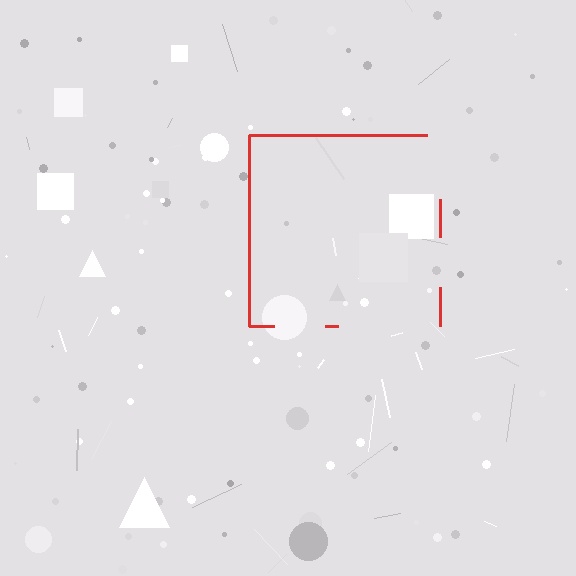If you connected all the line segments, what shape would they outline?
They would outline a square.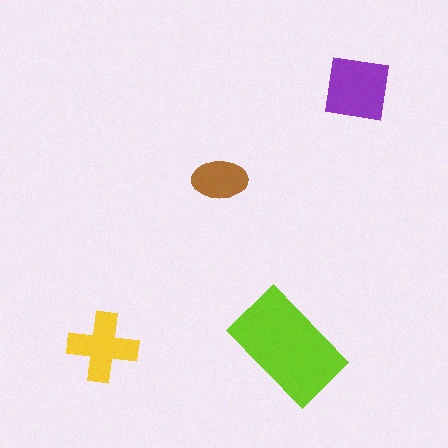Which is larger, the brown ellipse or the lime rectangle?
The lime rectangle.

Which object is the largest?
The lime rectangle.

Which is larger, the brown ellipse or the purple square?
The purple square.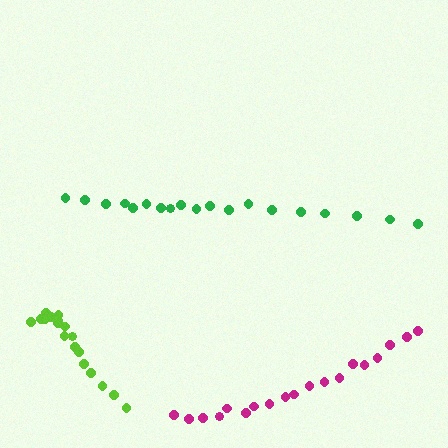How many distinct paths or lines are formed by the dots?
There are 3 distinct paths.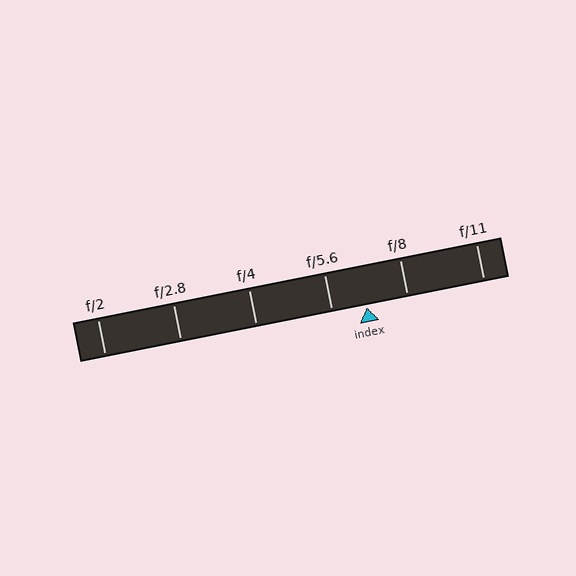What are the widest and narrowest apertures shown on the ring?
The widest aperture shown is f/2 and the narrowest is f/11.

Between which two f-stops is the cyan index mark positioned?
The index mark is between f/5.6 and f/8.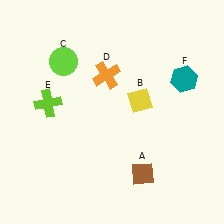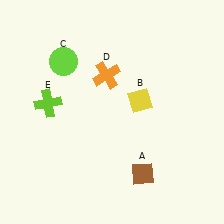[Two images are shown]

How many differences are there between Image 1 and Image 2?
There is 1 difference between the two images.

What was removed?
The teal hexagon (F) was removed in Image 2.